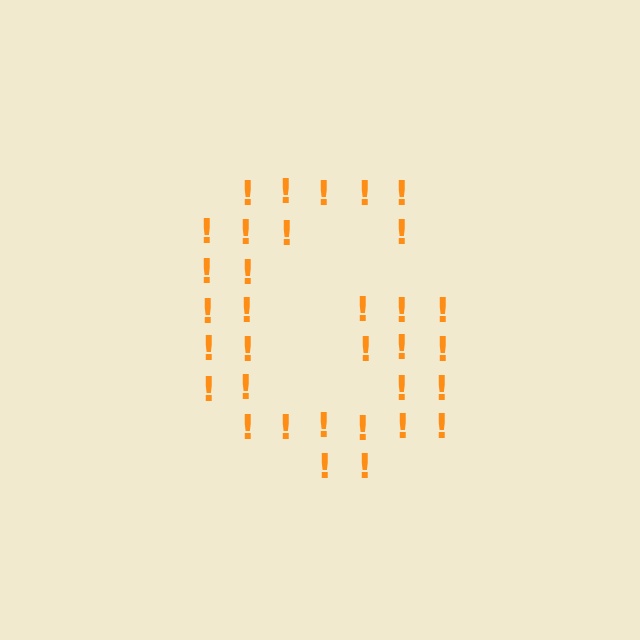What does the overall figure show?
The overall figure shows the letter G.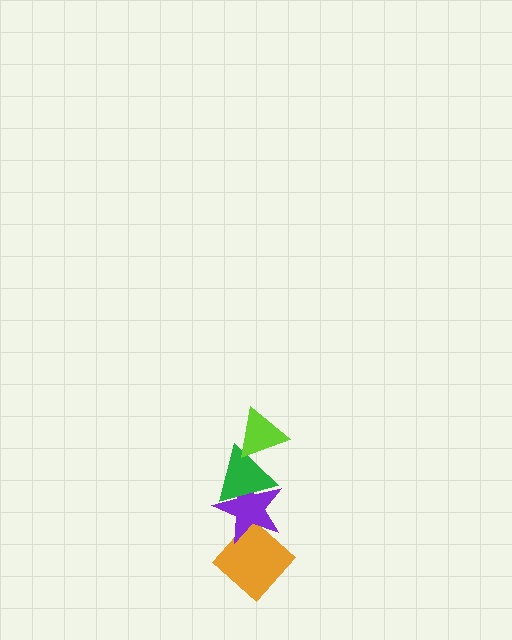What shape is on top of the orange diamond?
The purple star is on top of the orange diamond.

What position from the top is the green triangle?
The green triangle is 2nd from the top.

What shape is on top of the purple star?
The green triangle is on top of the purple star.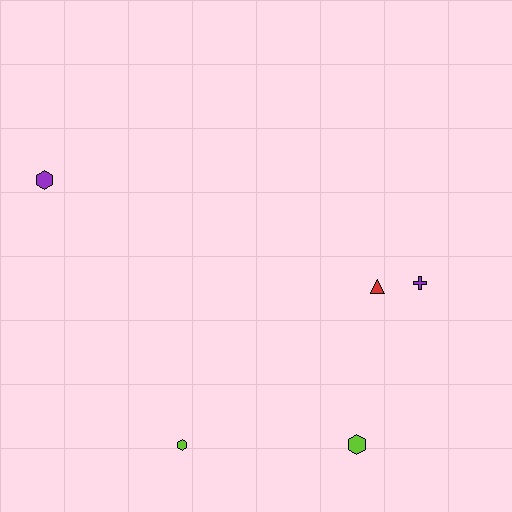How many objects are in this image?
There are 5 objects.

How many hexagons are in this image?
There are 3 hexagons.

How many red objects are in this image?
There is 1 red object.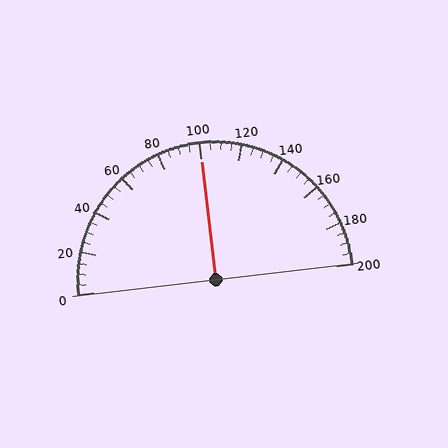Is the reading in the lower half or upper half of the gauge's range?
The reading is in the upper half of the range (0 to 200).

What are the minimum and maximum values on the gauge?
The gauge ranges from 0 to 200.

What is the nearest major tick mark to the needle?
The nearest major tick mark is 100.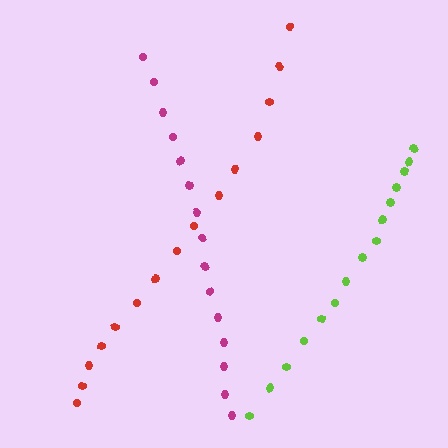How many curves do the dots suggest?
There are 3 distinct paths.